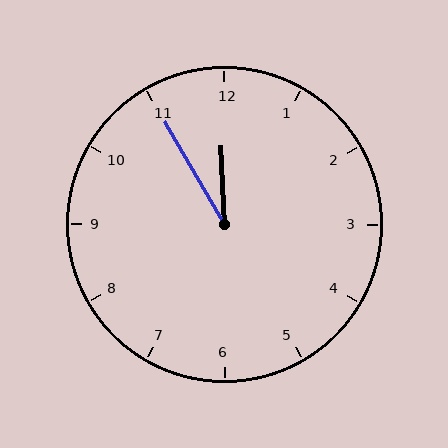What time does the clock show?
11:55.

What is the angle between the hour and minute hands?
Approximately 28 degrees.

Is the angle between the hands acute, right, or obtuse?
It is acute.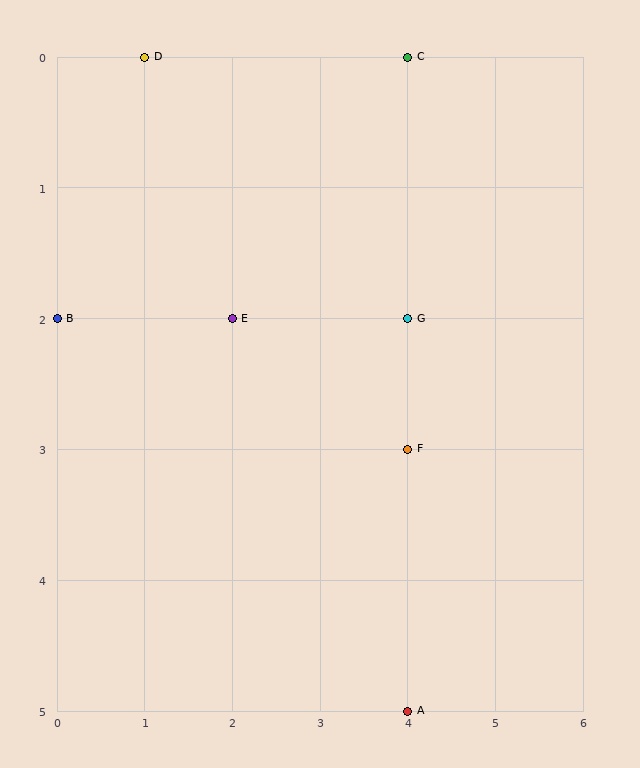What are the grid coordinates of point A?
Point A is at grid coordinates (4, 5).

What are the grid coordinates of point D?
Point D is at grid coordinates (1, 0).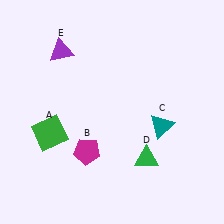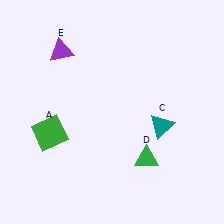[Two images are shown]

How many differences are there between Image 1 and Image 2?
There is 1 difference between the two images.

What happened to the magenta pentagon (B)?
The magenta pentagon (B) was removed in Image 2. It was in the bottom-left area of Image 1.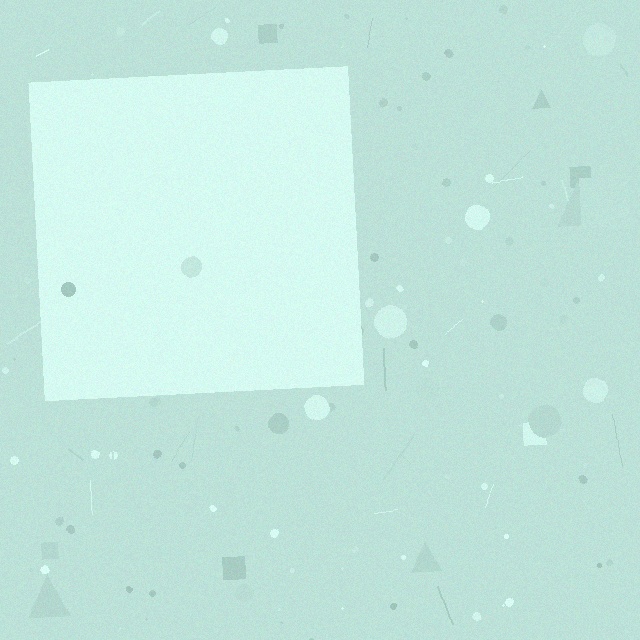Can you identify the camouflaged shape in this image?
The camouflaged shape is a square.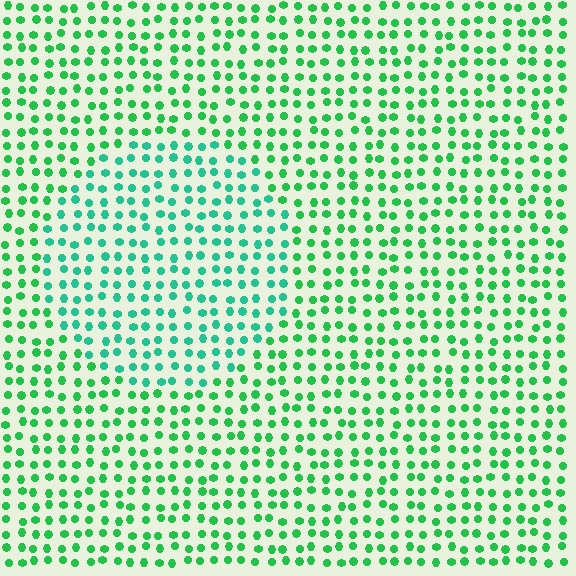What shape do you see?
I see a circle.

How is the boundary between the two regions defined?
The boundary is defined purely by a slight shift in hue (about 27 degrees). Spacing, size, and orientation are identical on both sides.